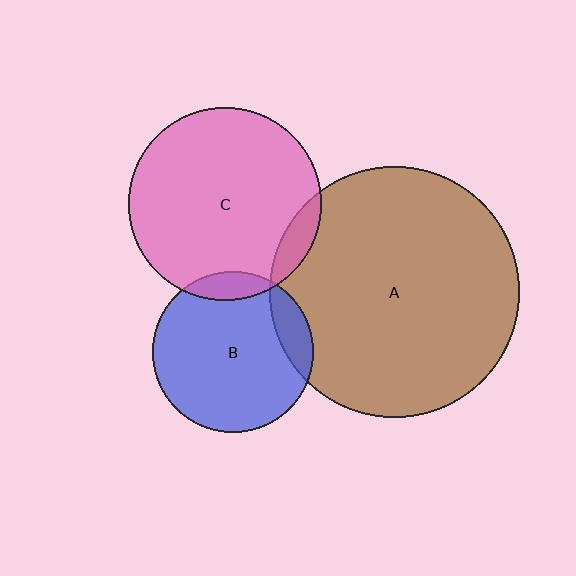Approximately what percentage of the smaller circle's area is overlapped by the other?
Approximately 10%.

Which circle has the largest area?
Circle A (brown).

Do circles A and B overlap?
Yes.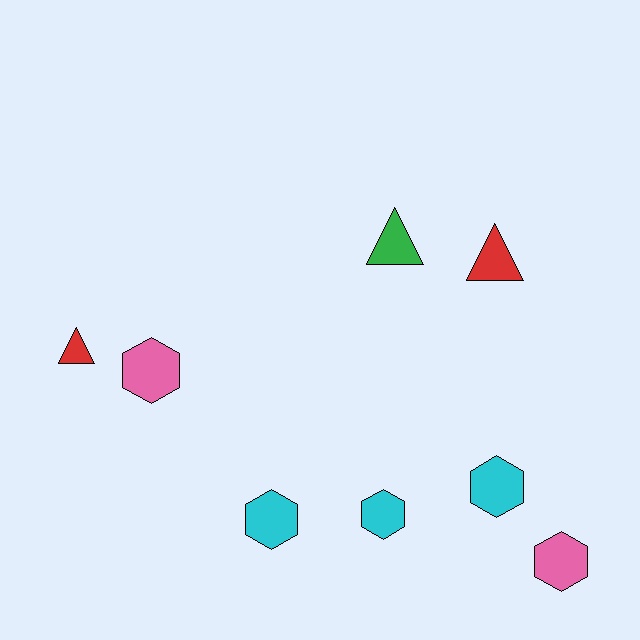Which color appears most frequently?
Cyan, with 3 objects.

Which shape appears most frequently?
Hexagon, with 5 objects.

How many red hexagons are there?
There are no red hexagons.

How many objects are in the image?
There are 8 objects.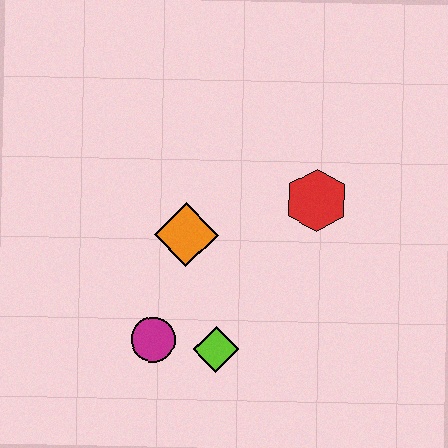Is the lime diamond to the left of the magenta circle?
No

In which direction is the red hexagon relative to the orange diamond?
The red hexagon is to the right of the orange diamond.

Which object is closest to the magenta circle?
The lime diamond is closest to the magenta circle.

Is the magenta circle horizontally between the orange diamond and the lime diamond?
No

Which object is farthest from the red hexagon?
The magenta circle is farthest from the red hexagon.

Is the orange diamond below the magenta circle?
No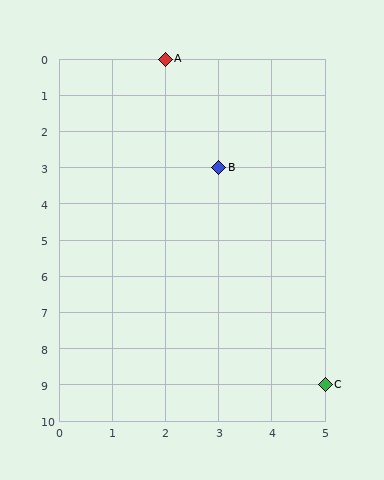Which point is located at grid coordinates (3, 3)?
Point B is at (3, 3).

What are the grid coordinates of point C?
Point C is at grid coordinates (5, 9).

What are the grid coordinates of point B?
Point B is at grid coordinates (3, 3).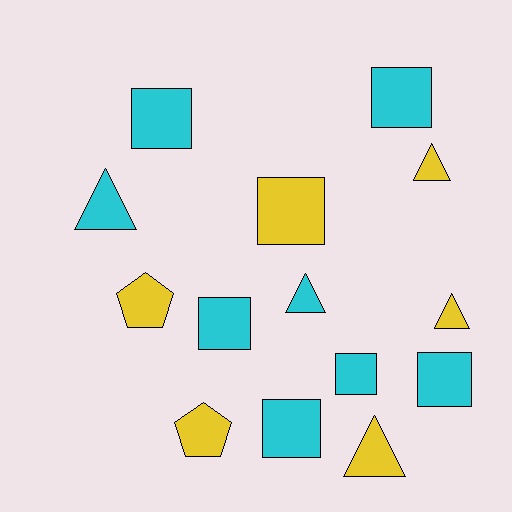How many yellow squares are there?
There is 1 yellow square.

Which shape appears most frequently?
Square, with 7 objects.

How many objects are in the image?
There are 14 objects.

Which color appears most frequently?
Cyan, with 8 objects.